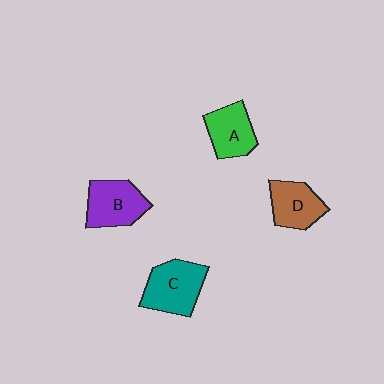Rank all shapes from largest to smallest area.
From largest to smallest: C (teal), B (purple), A (green), D (brown).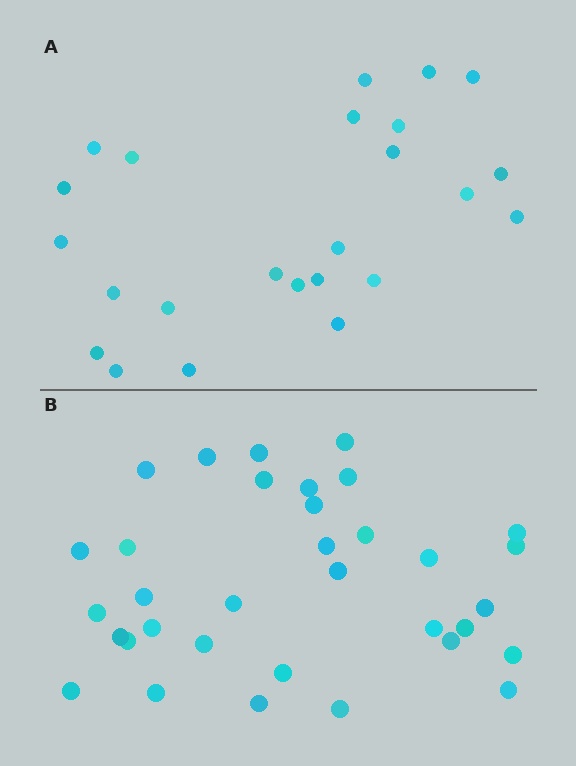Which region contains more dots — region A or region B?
Region B (the bottom region) has more dots.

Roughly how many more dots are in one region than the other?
Region B has roughly 10 or so more dots than region A.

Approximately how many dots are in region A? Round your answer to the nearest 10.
About 20 dots. (The exact count is 24, which rounds to 20.)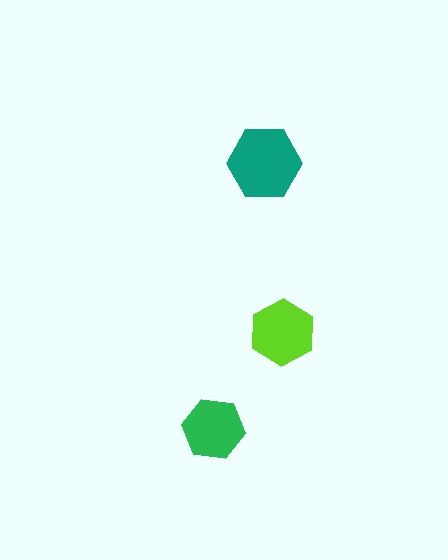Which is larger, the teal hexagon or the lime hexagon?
The teal one.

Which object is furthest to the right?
The lime hexagon is rightmost.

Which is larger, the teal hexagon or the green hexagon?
The teal one.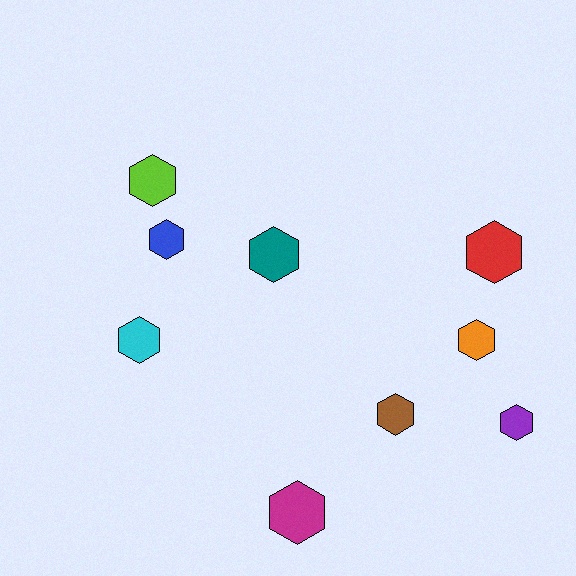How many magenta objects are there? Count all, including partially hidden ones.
There is 1 magenta object.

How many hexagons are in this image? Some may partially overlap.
There are 9 hexagons.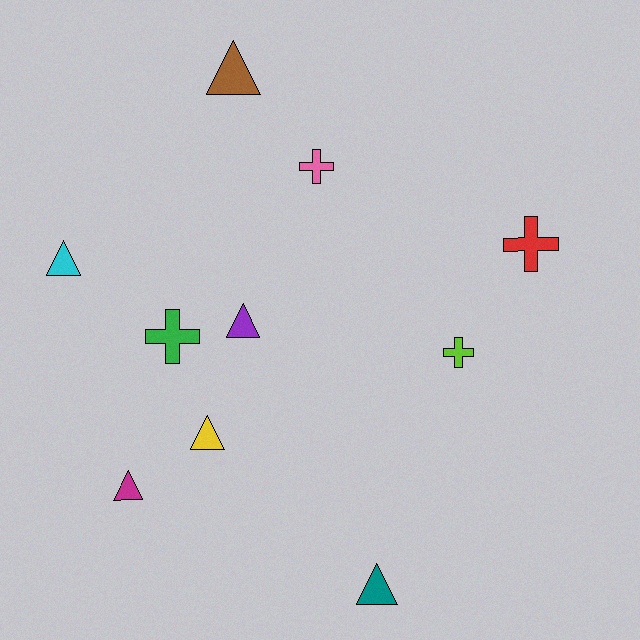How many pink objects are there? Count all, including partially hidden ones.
There is 1 pink object.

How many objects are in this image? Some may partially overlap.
There are 10 objects.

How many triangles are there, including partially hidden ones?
There are 6 triangles.